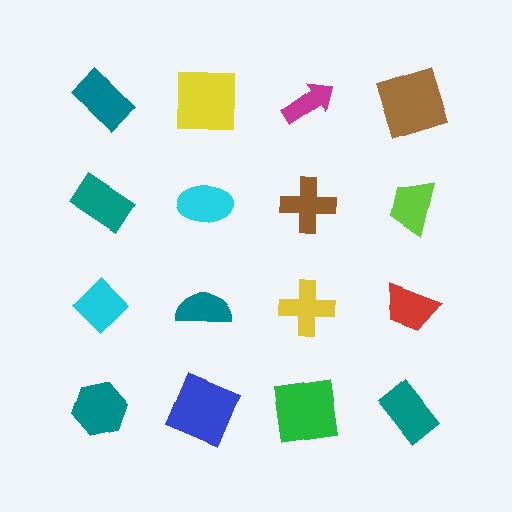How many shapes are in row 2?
4 shapes.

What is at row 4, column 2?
A blue square.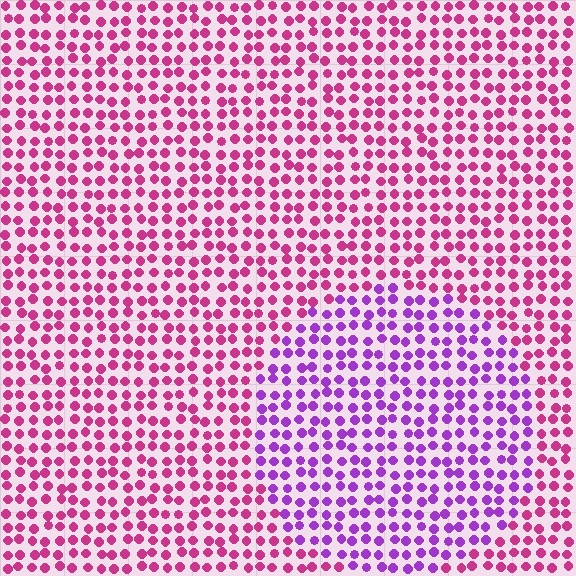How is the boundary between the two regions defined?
The boundary is defined purely by a slight shift in hue (about 42 degrees). Spacing, size, and orientation are identical on both sides.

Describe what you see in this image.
The image is filled with small magenta elements in a uniform arrangement. A circle-shaped region is visible where the elements are tinted to a slightly different hue, forming a subtle color boundary.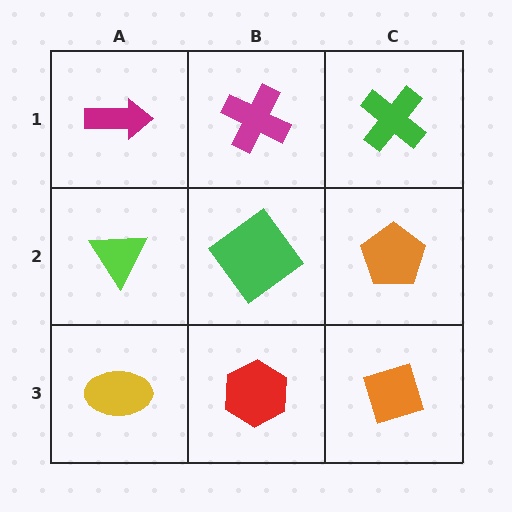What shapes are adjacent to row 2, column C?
A green cross (row 1, column C), an orange diamond (row 3, column C), a green diamond (row 2, column B).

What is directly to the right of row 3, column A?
A red hexagon.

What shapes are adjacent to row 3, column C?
An orange pentagon (row 2, column C), a red hexagon (row 3, column B).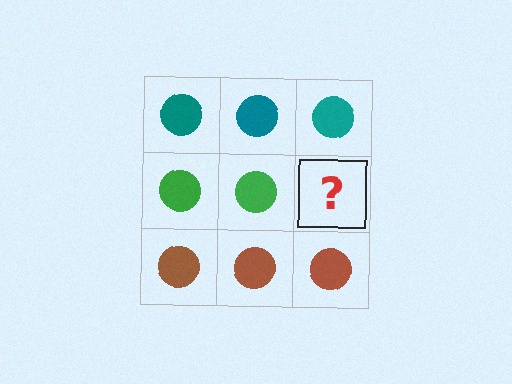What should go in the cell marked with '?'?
The missing cell should contain a green circle.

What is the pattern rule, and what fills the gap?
The rule is that each row has a consistent color. The gap should be filled with a green circle.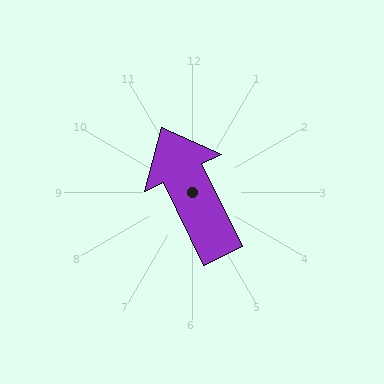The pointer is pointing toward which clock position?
Roughly 11 o'clock.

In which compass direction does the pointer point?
Northwest.